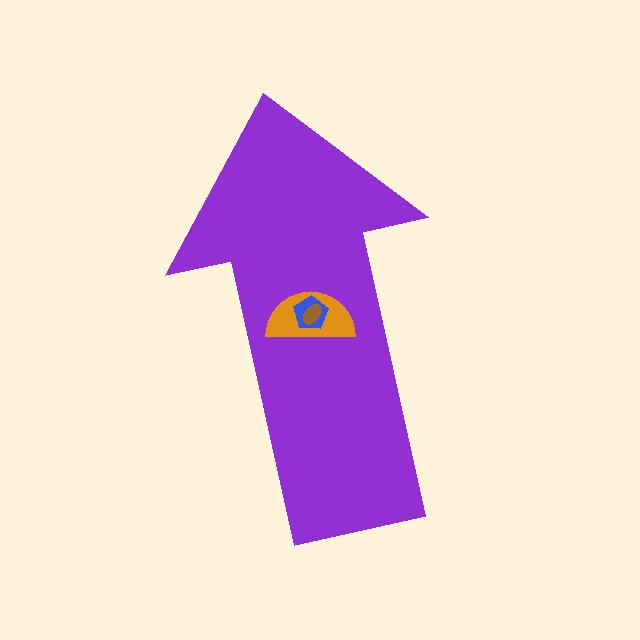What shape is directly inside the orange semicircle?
The blue pentagon.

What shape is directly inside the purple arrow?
The orange semicircle.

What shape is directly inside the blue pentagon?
The brown ellipse.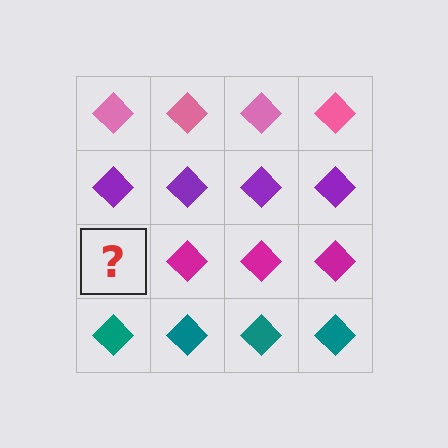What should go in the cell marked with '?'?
The missing cell should contain a magenta diamond.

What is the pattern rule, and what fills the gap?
The rule is that each row has a consistent color. The gap should be filled with a magenta diamond.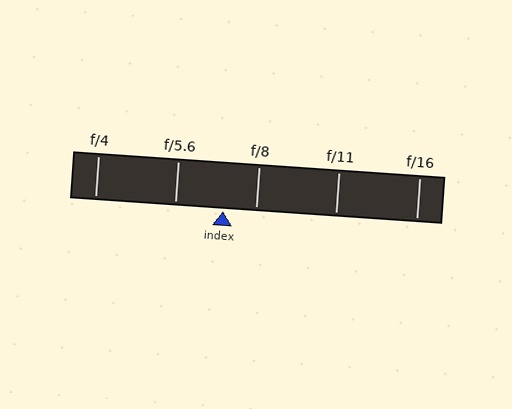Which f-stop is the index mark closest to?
The index mark is closest to f/8.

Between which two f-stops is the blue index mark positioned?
The index mark is between f/5.6 and f/8.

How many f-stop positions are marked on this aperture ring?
There are 5 f-stop positions marked.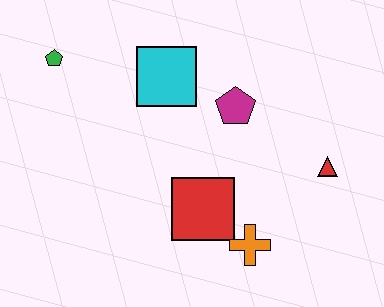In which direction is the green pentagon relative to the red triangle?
The green pentagon is to the left of the red triangle.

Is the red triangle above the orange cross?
Yes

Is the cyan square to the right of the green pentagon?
Yes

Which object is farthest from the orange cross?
The green pentagon is farthest from the orange cross.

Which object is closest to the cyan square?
The magenta pentagon is closest to the cyan square.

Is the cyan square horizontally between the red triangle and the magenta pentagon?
No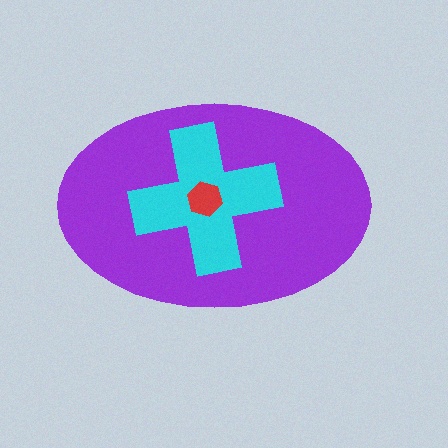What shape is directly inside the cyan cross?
The red hexagon.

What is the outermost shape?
The purple ellipse.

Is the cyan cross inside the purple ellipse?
Yes.